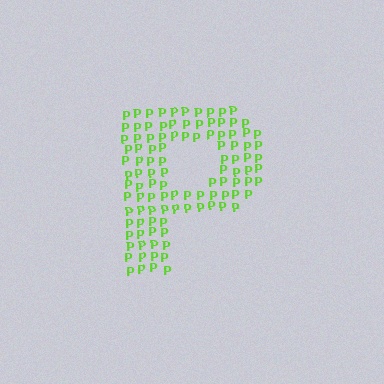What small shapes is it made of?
It is made of small letter P's.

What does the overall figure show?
The overall figure shows the letter P.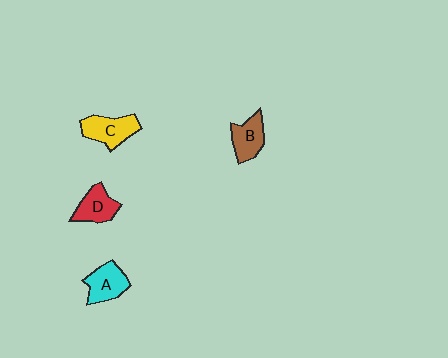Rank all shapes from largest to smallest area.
From largest to smallest: C (yellow), A (cyan), B (brown), D (red).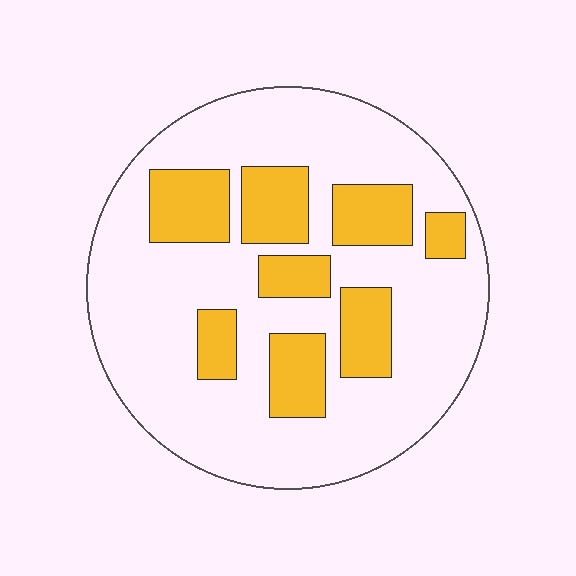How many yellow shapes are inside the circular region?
8.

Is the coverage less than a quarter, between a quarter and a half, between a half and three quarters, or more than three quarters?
Between a quarter and a half.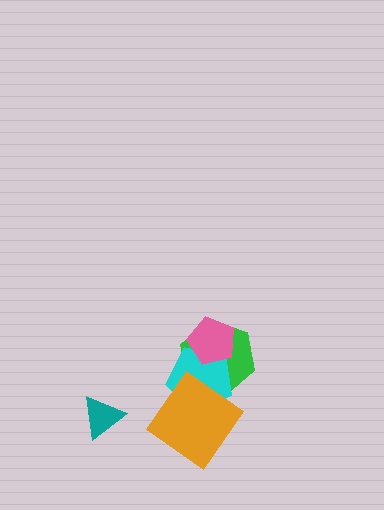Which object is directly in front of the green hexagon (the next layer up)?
The cyan pentagon is directly in front of the green hexagon.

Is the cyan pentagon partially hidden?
Yes, it is partially covered by another shape.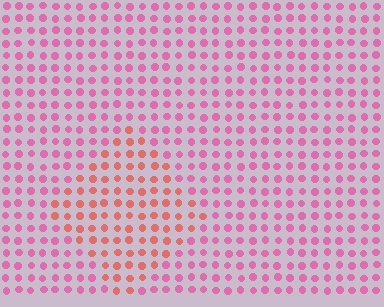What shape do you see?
I see a diamond.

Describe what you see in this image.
The image is filled with small pink elements in a uniform arrangement. A diamond-shaped region is visible where the elements are tinted to a slightly different hue, forming a subtle color boundary.